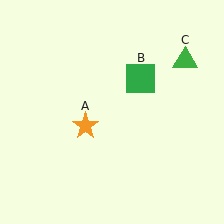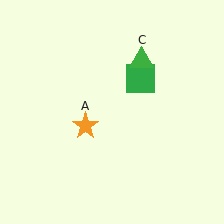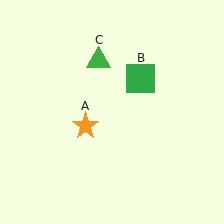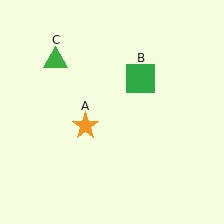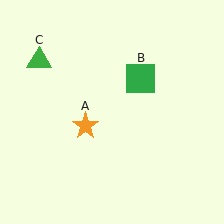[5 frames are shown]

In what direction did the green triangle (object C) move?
The green triangle (object C) moved left.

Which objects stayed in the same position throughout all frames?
Orange star (object A) and green square (object B) remained stationary.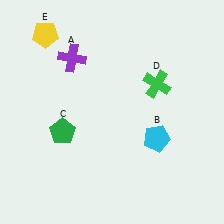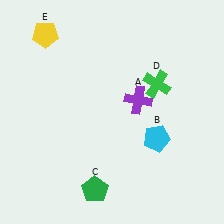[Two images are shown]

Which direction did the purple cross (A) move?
The purple cross (A) moved right.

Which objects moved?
The objects that moved are: the purple cross (A), the green pentagon (C).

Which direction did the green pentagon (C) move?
The green pentagon (C) moved down.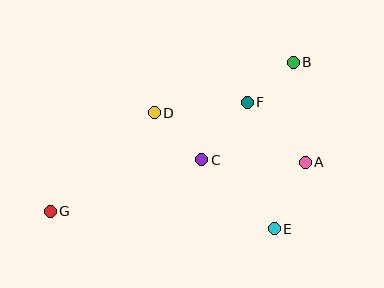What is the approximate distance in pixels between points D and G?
The distance between D and G is approximately 143 pixels.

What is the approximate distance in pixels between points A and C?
The distance between A and C is approximately 104 pixels.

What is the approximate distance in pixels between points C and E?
The distance between C and E is approximately 100 pixels.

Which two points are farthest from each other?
Points B and G are farthest from each other.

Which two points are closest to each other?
Points B and F are closest to each other.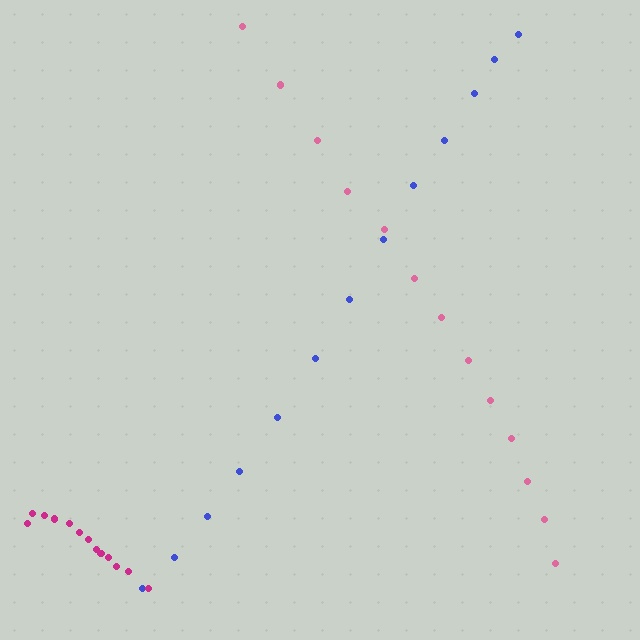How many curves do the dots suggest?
There are 3 distinct paths.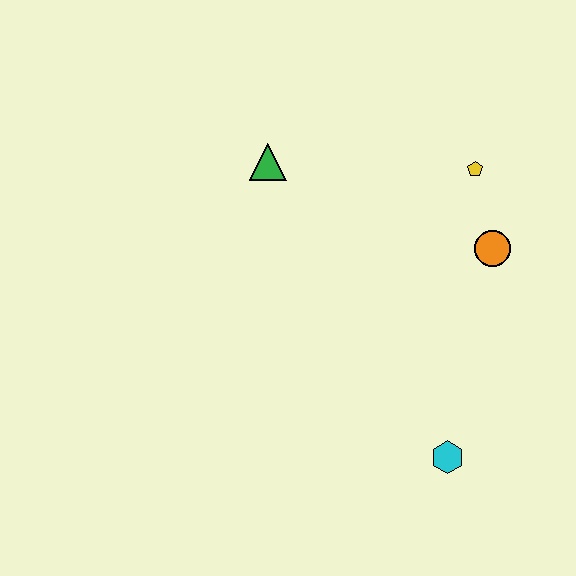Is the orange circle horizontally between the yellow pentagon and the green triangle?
No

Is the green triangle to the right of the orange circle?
No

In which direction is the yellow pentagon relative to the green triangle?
The yellow pentagon is to the right of the green triangle.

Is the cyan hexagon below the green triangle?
Yes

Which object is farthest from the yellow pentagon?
The cyan hexagon is farthest from the yellow pentagon.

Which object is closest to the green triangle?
The yellow pentagon is closest to the green triangle.